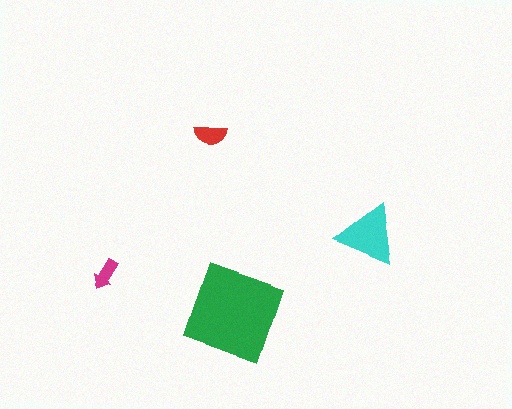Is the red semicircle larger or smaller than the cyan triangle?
Smaller.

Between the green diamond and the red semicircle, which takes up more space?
The green diamond.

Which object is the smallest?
The magenta arrow.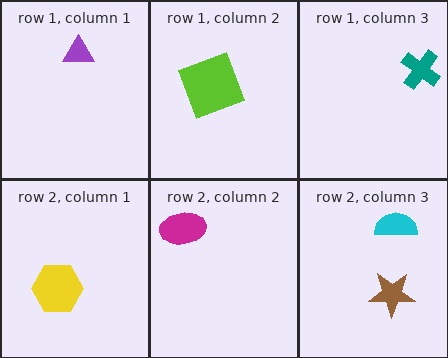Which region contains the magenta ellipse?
The row 2, column 2 region.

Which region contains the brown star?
The row 2, column 3 region.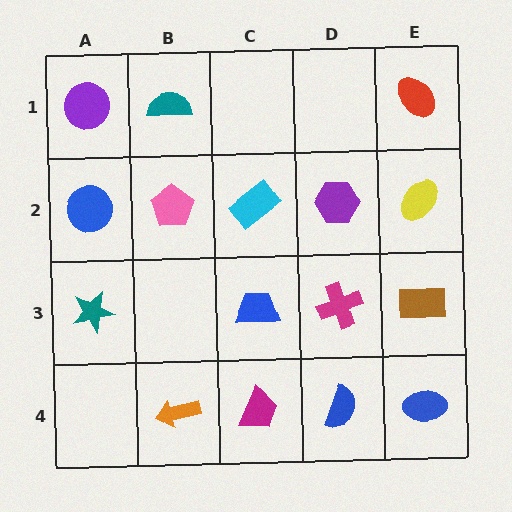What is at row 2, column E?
A yellow ellipse.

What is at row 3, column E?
A brown rectangle.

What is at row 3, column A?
A teal star.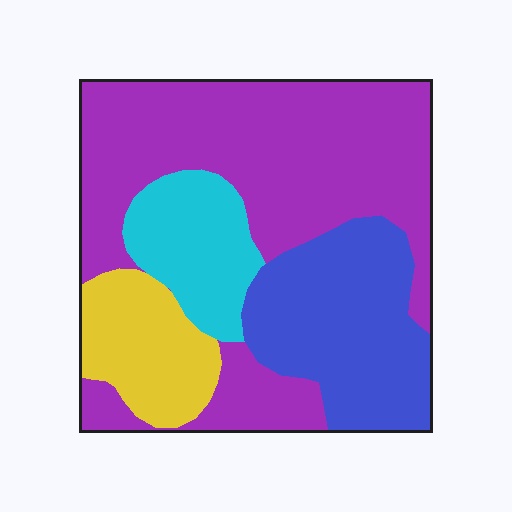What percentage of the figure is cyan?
Cyan takes up less than a quarter of the figure.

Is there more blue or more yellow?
Blue.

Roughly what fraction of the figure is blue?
Blue takes up about one quarter (1/4) of the figure.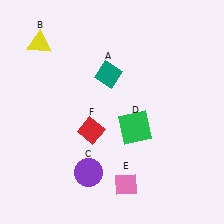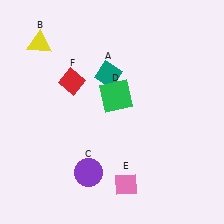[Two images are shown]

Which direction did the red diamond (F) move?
The red diamond (F) moved up.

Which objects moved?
The objects that moved are: the green square (D), the red diamond (F).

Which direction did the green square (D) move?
The green square (D) moved up.